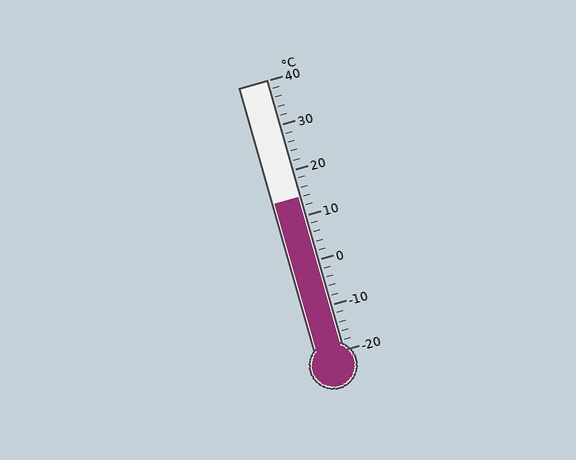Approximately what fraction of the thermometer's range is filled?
The thermometer is filled to approximately 55% of its range.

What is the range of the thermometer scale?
The thermometer scale ranges from -20°C to 40°C.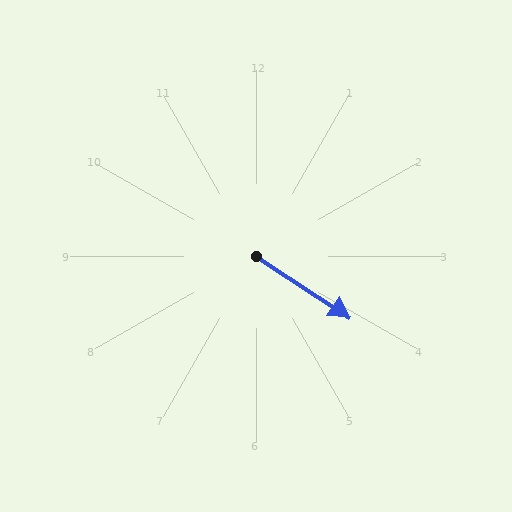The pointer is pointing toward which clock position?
Roughly 4 o'clock.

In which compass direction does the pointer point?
Southeast.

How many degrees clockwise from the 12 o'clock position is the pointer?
Approximately 123 degrees.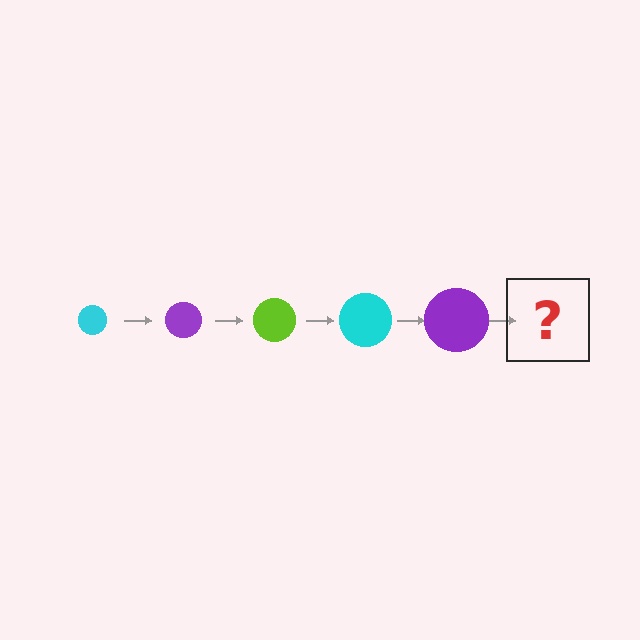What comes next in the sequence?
The next element should be a lime circle, larger than the previous one.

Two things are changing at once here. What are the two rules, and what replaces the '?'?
The two rules are that the circle grows larger each step and the color cycles through cyan, purple, and lime. The '?' should be a lime circle, larger than the previous one.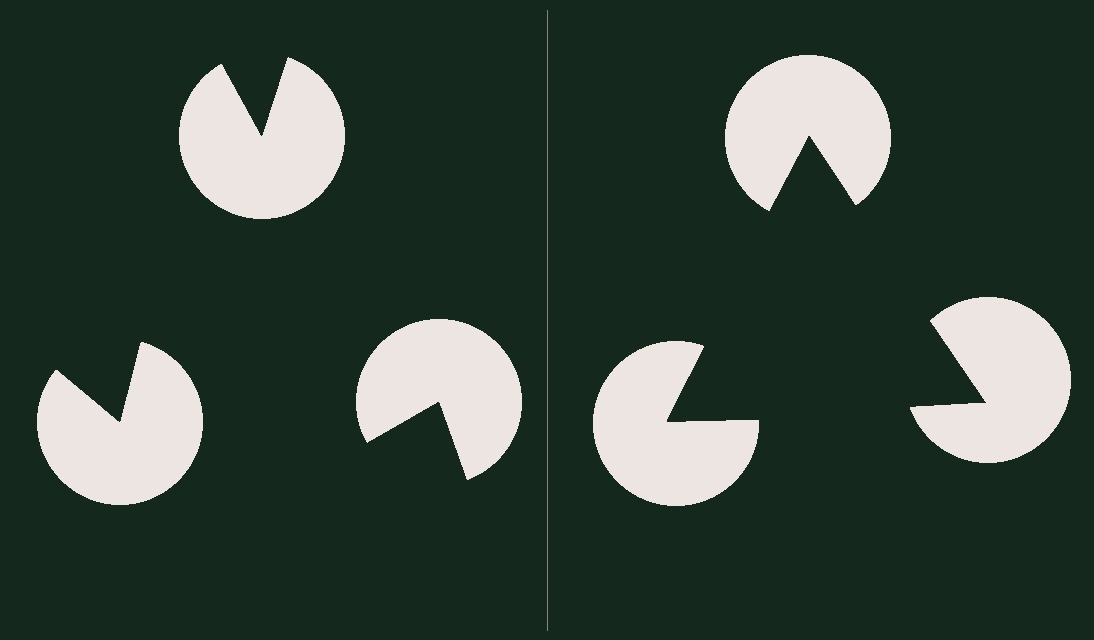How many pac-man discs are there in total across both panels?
6 — 3 on each side.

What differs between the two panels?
The pac-man discs are positioned identically on both sides; only the wedge orientations differ. On the right they align to a triangle; on the left they are misaligned.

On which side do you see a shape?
An illusory triangle appears on the right side. On the left side the wedge cuts are rotated, so no coherent shape forms.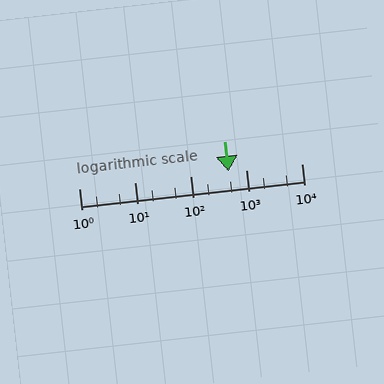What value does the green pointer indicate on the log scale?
The pointer indicates approximately 490.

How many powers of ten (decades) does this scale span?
The scale spans 4 decades, from 1 to 10000.